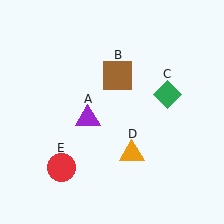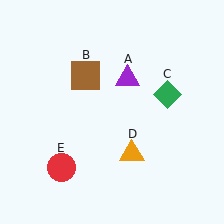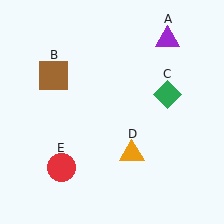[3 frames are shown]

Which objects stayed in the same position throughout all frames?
Green diamond (object C) and orange triangle (object D) and red circle (object E) remained stationary.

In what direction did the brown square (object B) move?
The brown square (object B) moved left.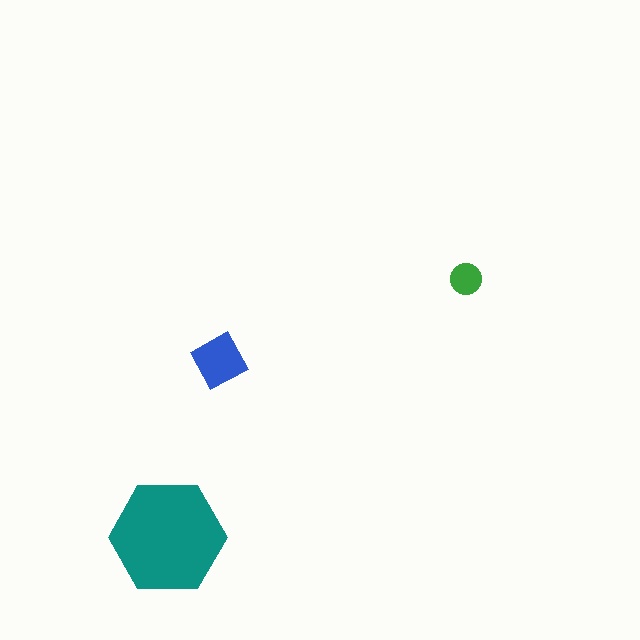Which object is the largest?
The teal hexagon.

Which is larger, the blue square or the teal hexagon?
The teal hexagon.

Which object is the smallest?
The green circle.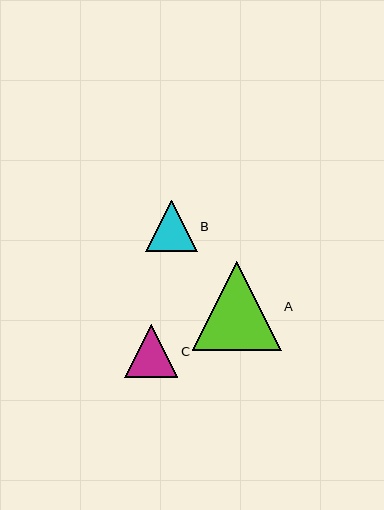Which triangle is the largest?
Triangle A is the largest with a size of approximately 89 pixels.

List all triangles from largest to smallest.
From largest to smallest: A, C, B.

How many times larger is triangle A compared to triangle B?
Triangle A is approximately 1.7 times the size of triangle B.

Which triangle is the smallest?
Triangle B is the smallest with a size of approximately 51 pixels.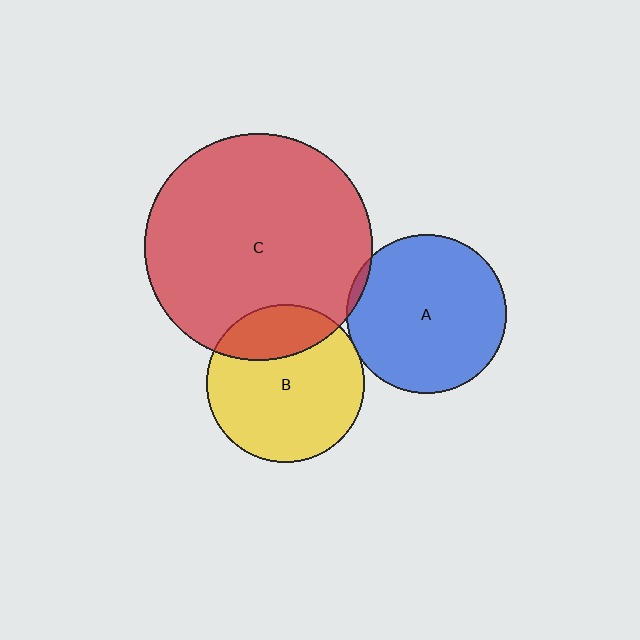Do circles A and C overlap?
Yes.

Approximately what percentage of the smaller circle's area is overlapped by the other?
Approximately 5%.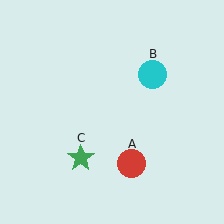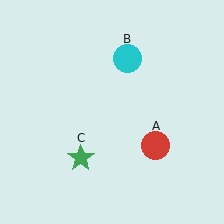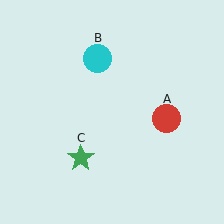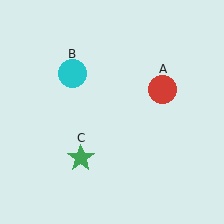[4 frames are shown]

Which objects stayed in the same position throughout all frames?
Green star (object C) remained stationary.